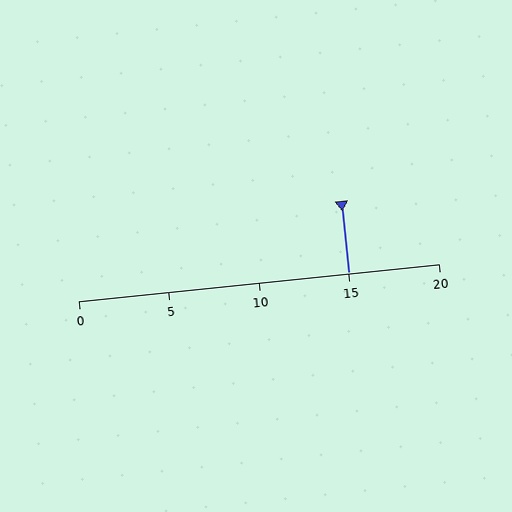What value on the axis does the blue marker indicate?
The marker indicates approximately 15.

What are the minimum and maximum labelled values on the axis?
The axis runs from 0 to 20.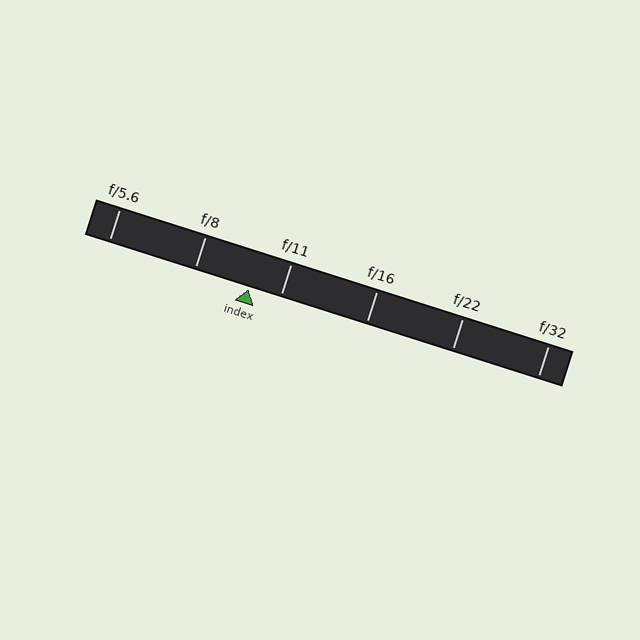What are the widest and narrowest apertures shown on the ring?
The widest aperture shown is f/5.6 and the narrowest is f/32.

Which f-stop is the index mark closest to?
The index mark is closest to f/11.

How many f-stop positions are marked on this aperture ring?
There are 6 f-stop positions marked.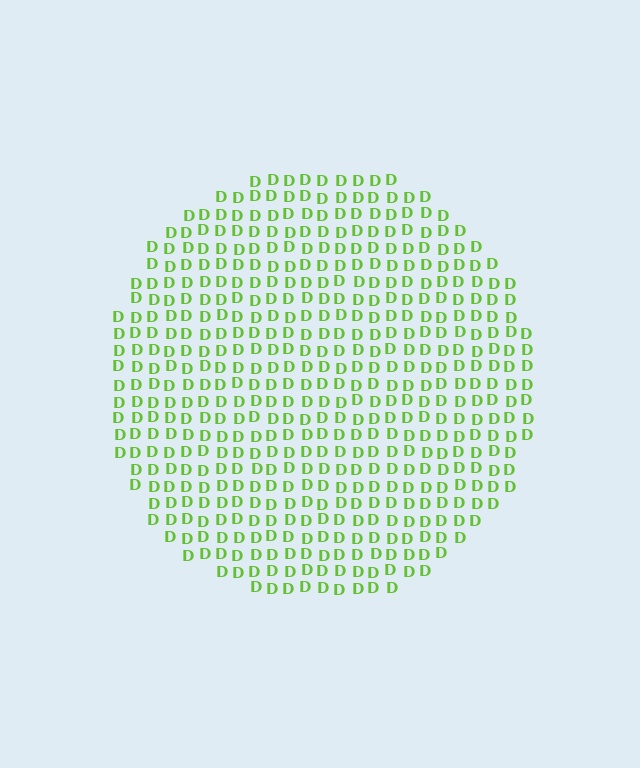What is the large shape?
The large shape is a circle.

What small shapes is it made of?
It is made of small letter D's.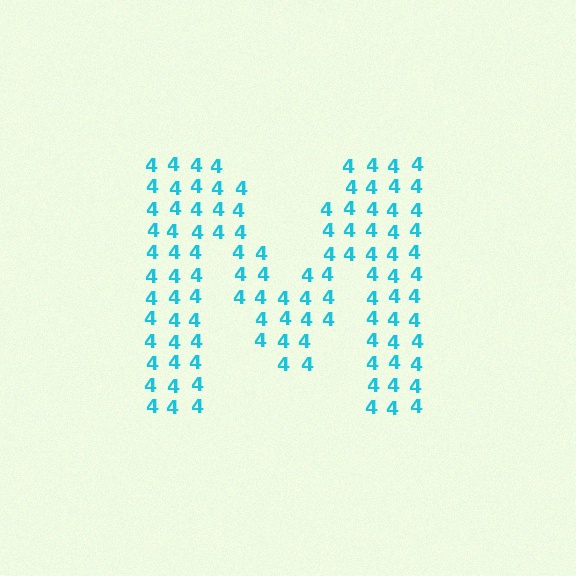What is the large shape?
The large shape is the letter M.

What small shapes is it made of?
It is made of small digit 4's.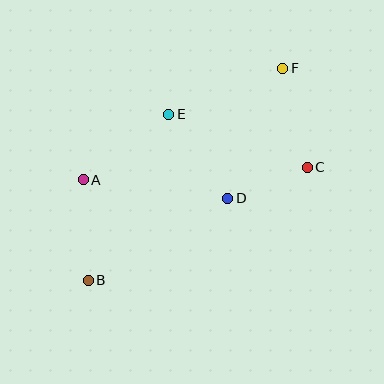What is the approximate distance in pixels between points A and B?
The distance between A and B is approximately 101 pixels.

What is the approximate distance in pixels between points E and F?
The distance between E and F is approximately 123 pixels.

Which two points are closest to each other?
Points C and D are closest to each other.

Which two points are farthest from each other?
Points B and F are farthest from each other.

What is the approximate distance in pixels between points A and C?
The distance between A and C is approximately 224 pixels.